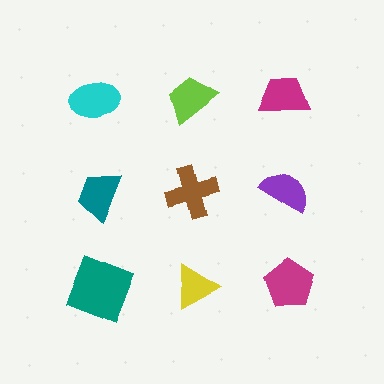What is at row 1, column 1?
A cyan ellipse.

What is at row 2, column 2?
A brown cross.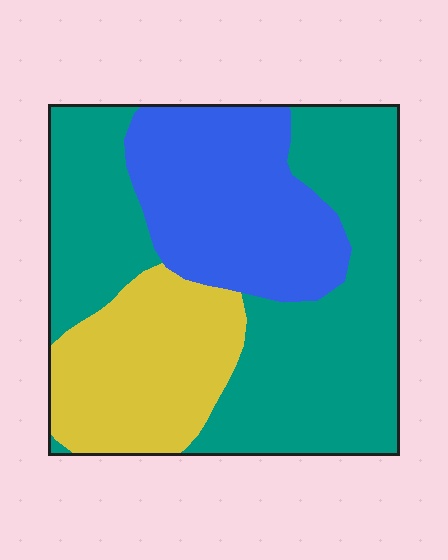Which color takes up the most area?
Teal, at roughly 50%.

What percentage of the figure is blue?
Blue covers 27% of the figure.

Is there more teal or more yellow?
Teal.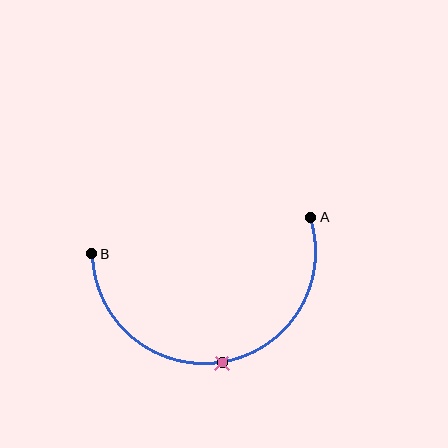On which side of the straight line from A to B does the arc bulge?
The arc bulges below the straight line connecting A and B.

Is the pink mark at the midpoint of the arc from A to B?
Yes. The pink mark lies on the arc at equal arc-length from both A and B — it is the arc midpoint.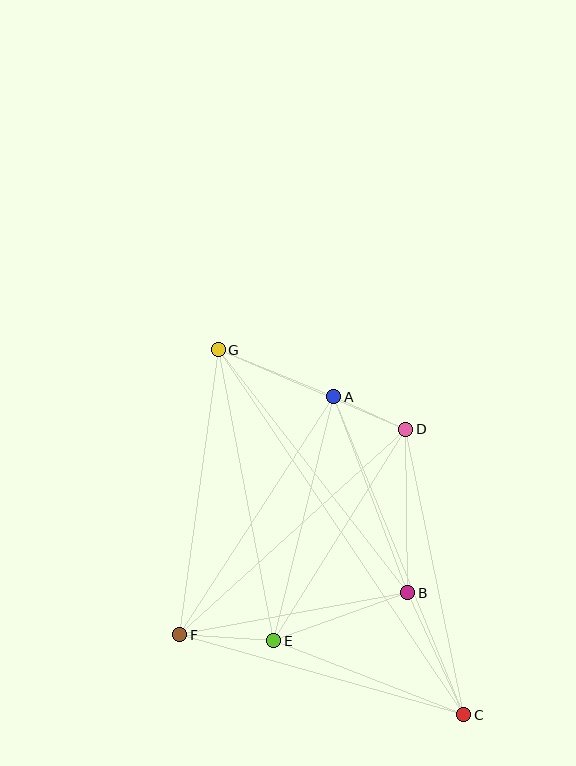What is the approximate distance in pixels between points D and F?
The distance between D and F is approximately 306 pixels.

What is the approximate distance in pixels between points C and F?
The distance between C and F is approximately 295 pixels.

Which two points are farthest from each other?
Points C and G are farthest from each other.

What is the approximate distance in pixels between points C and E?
The distance between C and E is approximately 204 pixels.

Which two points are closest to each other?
Points A and D are closest to each other.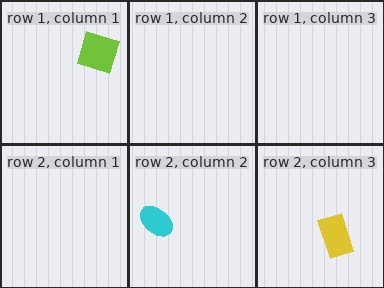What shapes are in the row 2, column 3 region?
The yellow rectangle.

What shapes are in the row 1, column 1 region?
The lime square.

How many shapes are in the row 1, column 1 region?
1.